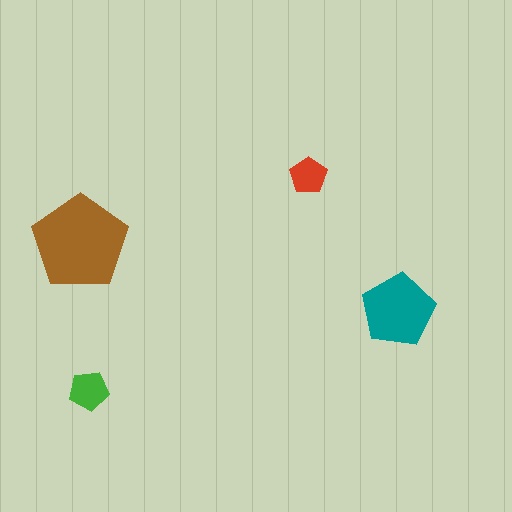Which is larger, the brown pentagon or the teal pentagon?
The brown one.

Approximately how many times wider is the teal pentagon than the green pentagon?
About 2 times wider.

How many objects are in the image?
There are 4 objects in the image.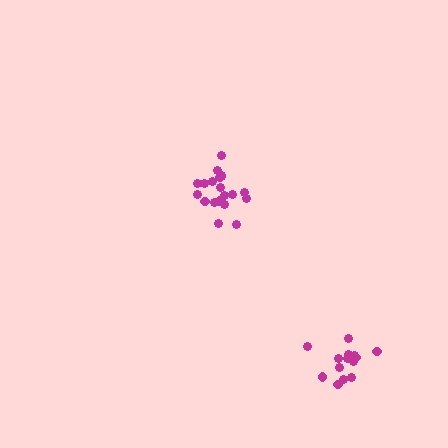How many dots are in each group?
Group 1: 20 dots, Group 2: 14 dots (34 total).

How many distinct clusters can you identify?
There are 2 distinct clusters.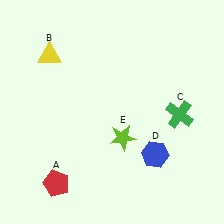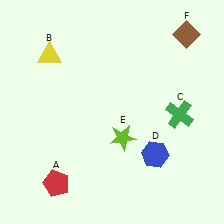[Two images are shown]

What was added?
A brown diamond (F) was added in Image 2.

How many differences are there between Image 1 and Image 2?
There is 1 difference between the two images.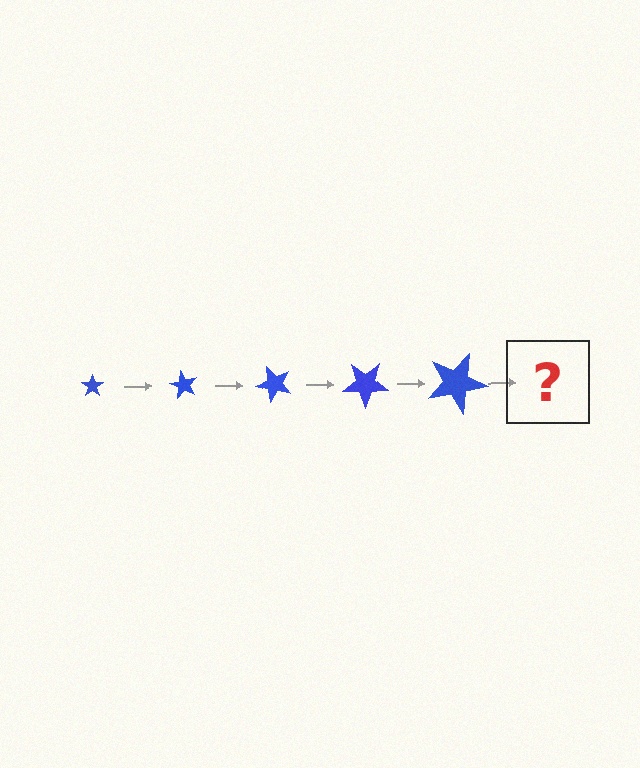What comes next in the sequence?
The next element should be a star, larger than the previous one and rotated 300 degrees from the start.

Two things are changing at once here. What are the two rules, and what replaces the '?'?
The two rules are that the star grows larger each step and it rotates 60 degrees each step. The '?' should be a star, larger than the previous one and rotated 300 degrees from the start.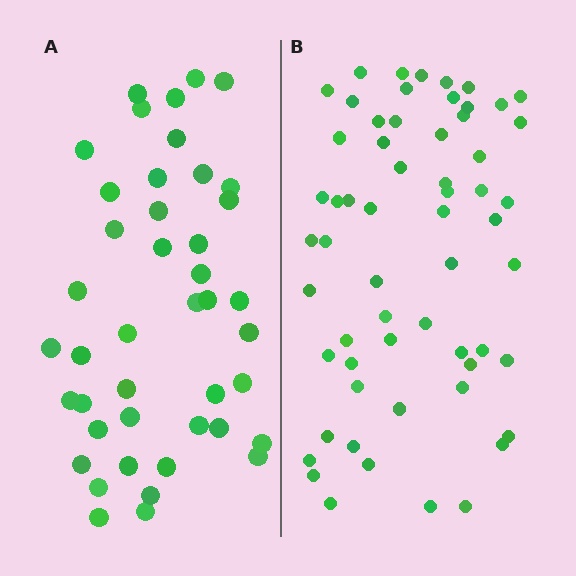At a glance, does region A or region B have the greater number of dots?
Region B (the right region) has more dots.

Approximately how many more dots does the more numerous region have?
Region B has approximately 15 more dots than region A.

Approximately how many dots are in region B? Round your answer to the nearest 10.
About 60 dots.